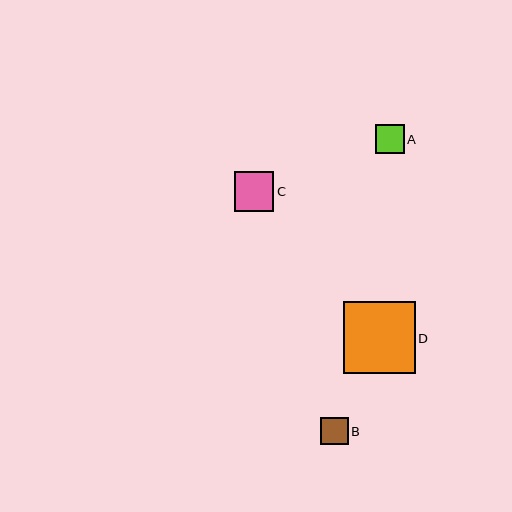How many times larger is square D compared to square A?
Square D is approximately 2.5 times the size of square A.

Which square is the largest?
Square D is the largest with a size of approximately 72 pixels.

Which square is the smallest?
Square B is the smallest with a size of approximately 27 pixels.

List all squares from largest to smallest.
From largest to smallest: D, C, A, B.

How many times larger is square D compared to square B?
Square D is approximately 2.6 times the size of square B.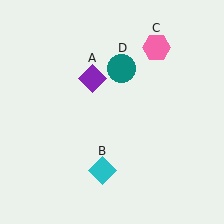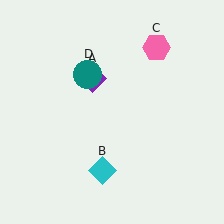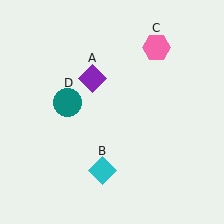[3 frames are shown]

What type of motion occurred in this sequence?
The teal circle (object D) rotated counterclockwise around the center of the scene.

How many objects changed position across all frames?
1 object changed position: teal circle (object D).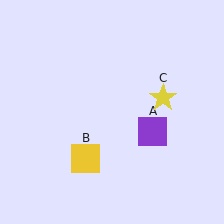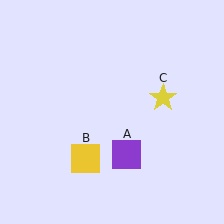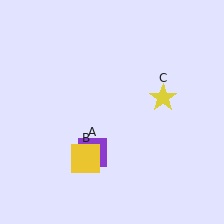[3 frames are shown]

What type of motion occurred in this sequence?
The purple square (object A) rotated clockwise around the center of the scene.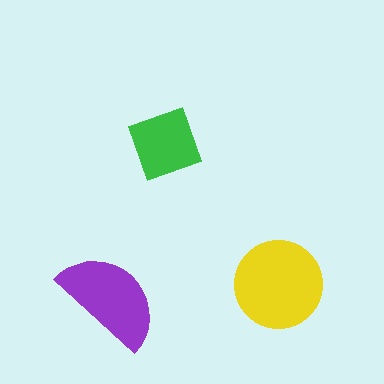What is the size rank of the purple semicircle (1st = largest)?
2nd.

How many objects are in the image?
There are 3 objects in the image.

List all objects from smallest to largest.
The green square, the purple semicircle, the yellow circle.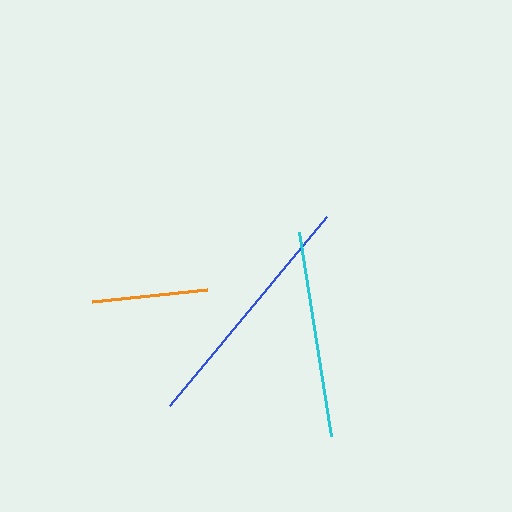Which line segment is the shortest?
The orange line is the shortest at approximately 115 pixels.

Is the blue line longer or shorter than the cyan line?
The blue line is longer than the cyan line.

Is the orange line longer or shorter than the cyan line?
The cyan line is longer than the orange line.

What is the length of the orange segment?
The orange segment is approximately 115 pixels long.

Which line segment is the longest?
The blue line is the longest at approximately 246 pixels.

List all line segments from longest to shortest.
From longest to shortest: blue, cyan, orange.